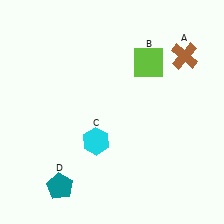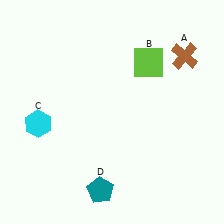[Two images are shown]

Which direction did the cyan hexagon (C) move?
The cyan hexagon (C) moved left.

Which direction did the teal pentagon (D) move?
The teal pentagon (D) moved right.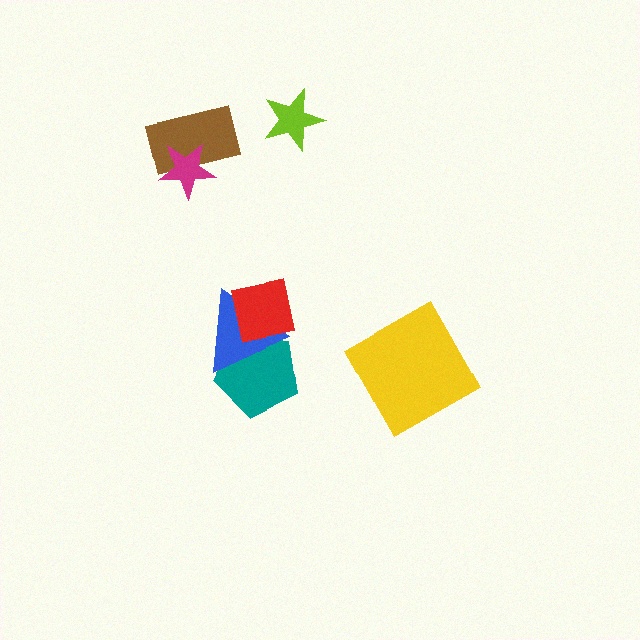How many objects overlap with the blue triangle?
2 objects overlap with the blue triangle.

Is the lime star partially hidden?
No, no other shape covers it.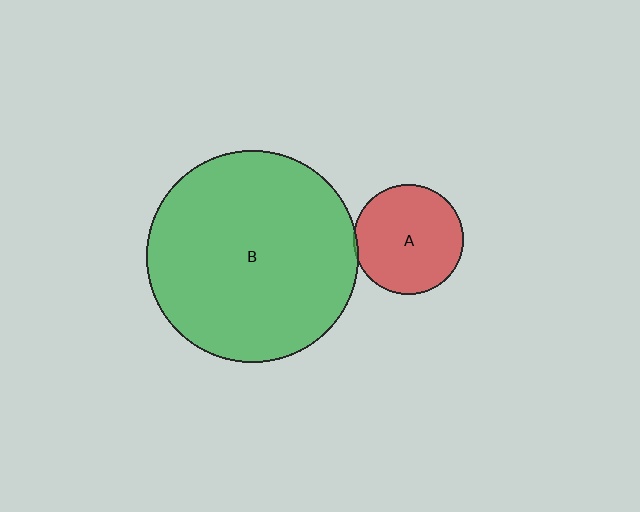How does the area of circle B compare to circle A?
Approximately 3.7 times.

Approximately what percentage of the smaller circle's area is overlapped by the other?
Approximately 5%.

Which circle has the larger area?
Circle B (green).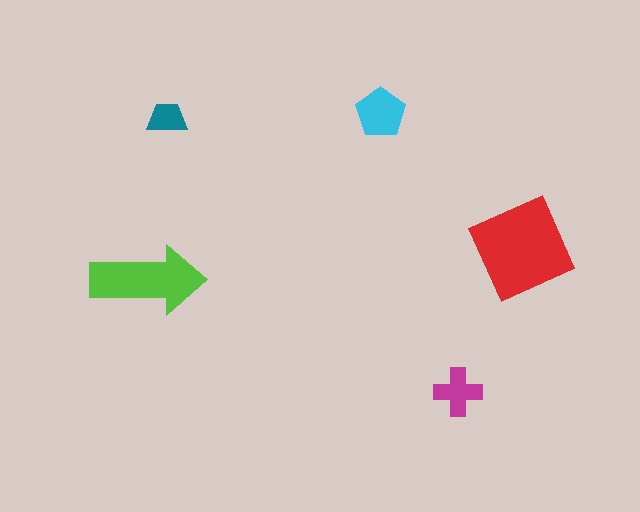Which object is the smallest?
The teal trapezoid.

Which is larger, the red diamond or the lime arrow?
The red diamond.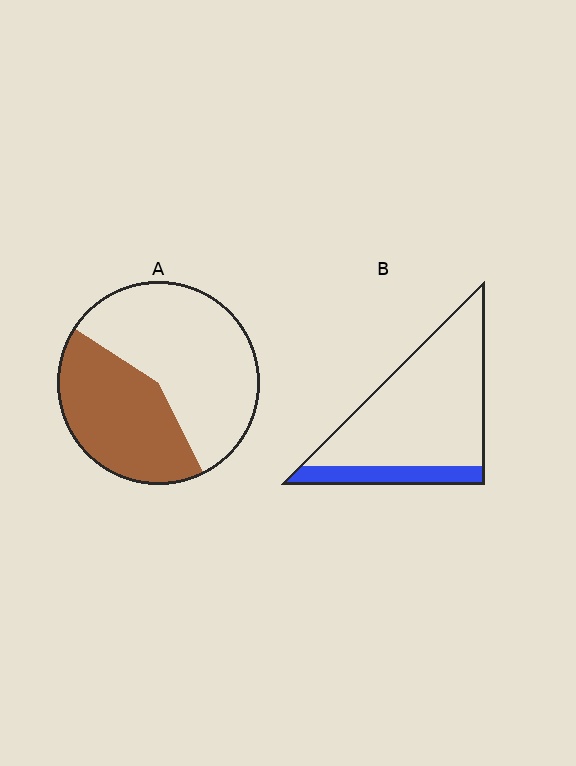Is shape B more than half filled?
No.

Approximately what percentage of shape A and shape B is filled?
A is approximately 40% and B is approximately 20%.